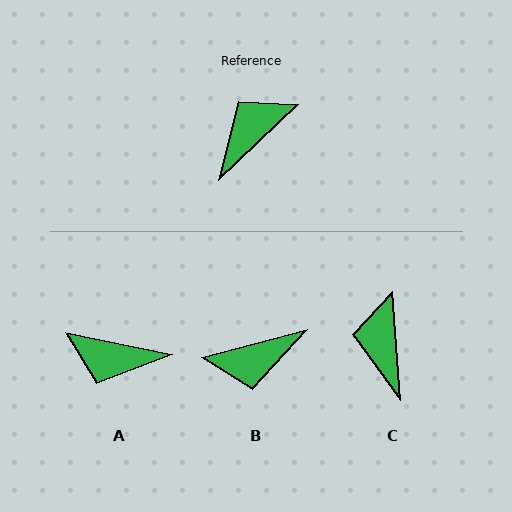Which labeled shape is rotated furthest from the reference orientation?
B, about 151 degrees away.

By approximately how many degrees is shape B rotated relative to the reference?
Approximately 151 degrees counter-clockwise.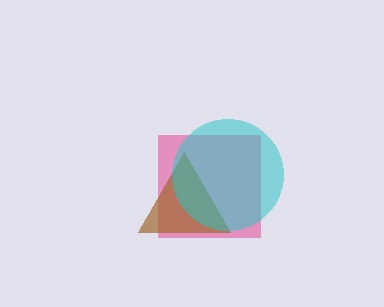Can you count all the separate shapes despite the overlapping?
Yes, there are 3 separate shapes.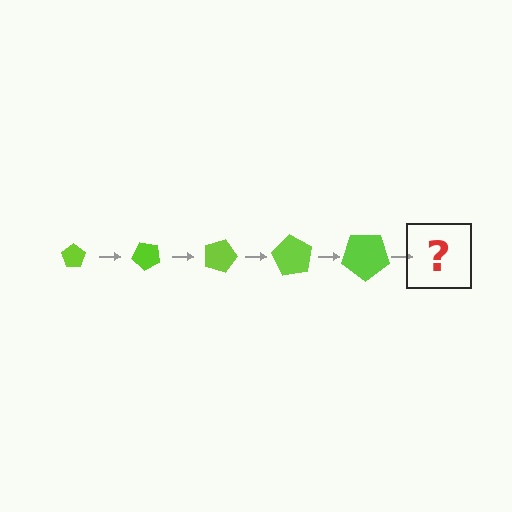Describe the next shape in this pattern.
It should be a pentagon, larger than the previous one and rotated 225 degrees from the start.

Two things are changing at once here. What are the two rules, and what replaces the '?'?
The two rules are that the pentagon grows larger each step and it rotates 45 degrees each step. The '?' should be a pentagon, larger than the previous one and rotated 225 degrees from the start.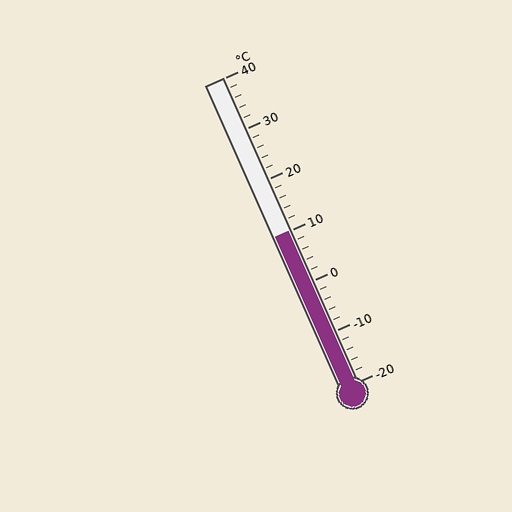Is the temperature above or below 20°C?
The temperature is below 20°C.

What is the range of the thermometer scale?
The thermometer scale ranges from -20°C to 40°C.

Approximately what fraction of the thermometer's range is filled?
The thermometer is filled to approximately 50% of its range.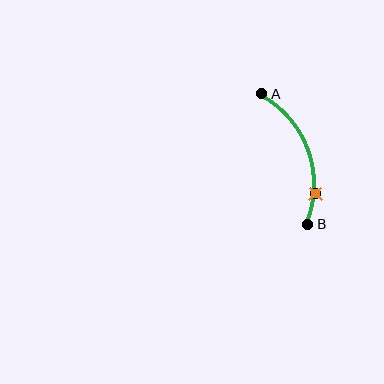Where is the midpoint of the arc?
The arc midpoint is the point on the curve farthest from the straight line joining A and B. It sits to the right of that line.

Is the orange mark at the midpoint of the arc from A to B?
No. The orange mark lies on the arc but is closer to endpoint B. The arc midpoint would be at the point on the curve equidistant along the arc from both A and B.